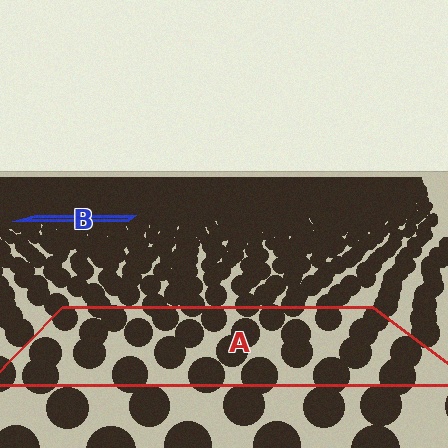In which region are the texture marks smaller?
The texture marks are smaller in region B, because it is farther away.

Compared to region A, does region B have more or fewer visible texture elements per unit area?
Region B has more texture elements per unit area — they are packed more densely because it is farther away.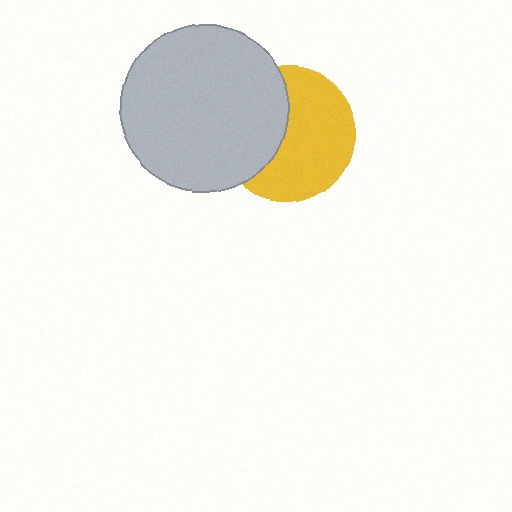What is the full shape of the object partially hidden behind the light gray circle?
The partially hidden object is a yellow circle.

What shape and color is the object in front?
The object in front is a light gray circle.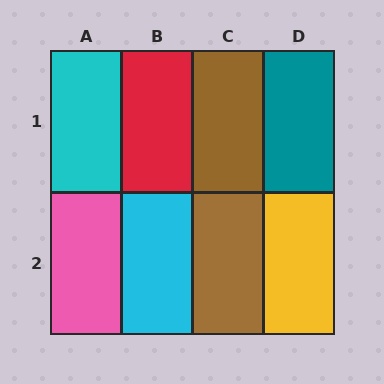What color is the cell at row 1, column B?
Red.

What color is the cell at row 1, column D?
Teal.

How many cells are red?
1 cell is red.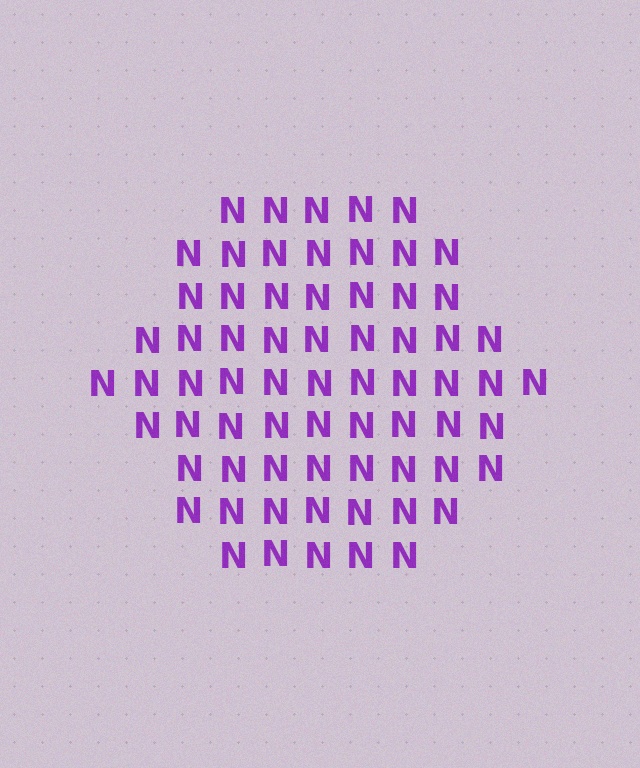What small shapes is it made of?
It is made of small letter N's.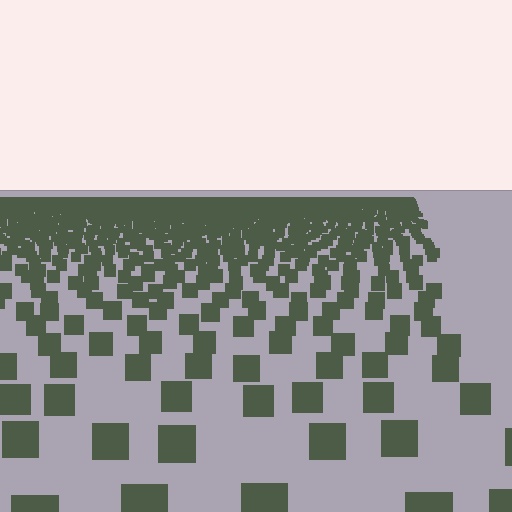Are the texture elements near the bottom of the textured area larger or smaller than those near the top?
Larger. Near the bottom, elements are closer to the viewer and appear at a bigger on-screen size.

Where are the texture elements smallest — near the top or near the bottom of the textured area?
Near the top.